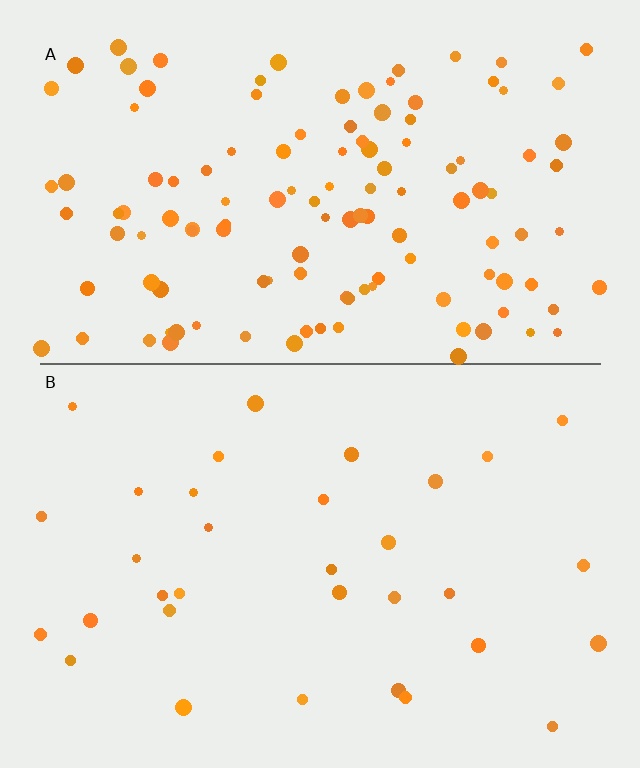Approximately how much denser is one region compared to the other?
Approximately 3.8× — region A over region B.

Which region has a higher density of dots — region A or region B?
A (the top).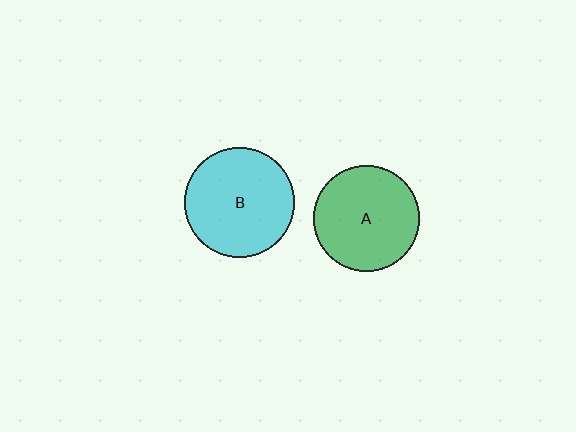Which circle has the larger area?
Circle B (cyan).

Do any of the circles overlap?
No, none of the circles overlap.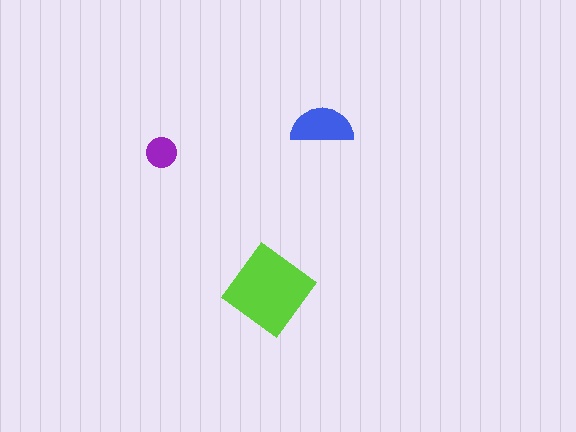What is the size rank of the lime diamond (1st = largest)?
1st.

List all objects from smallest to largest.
The purple circle, the blue semicircle, the lime diamond.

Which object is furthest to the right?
The blue semicircle is rightmost.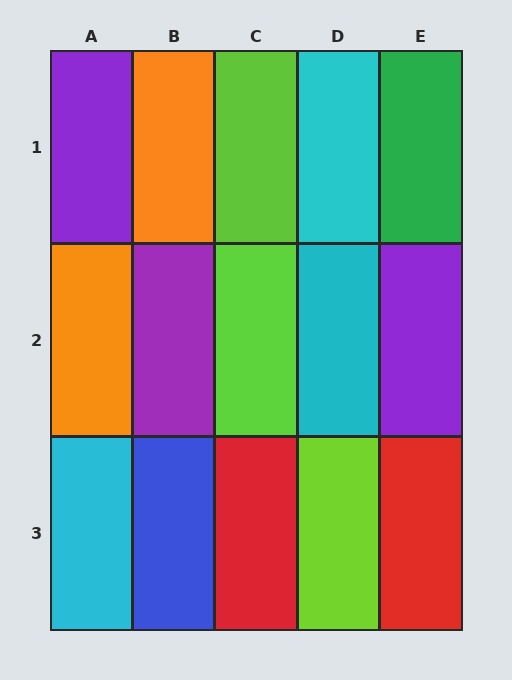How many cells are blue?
1 cell is blue.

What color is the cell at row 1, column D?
Cyan.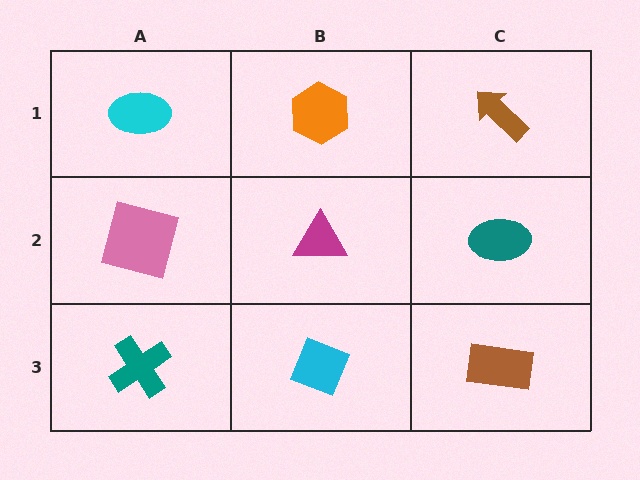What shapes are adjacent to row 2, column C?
A brown arrow (row 1, column C), a brown rectangle (row 3, column C), a magenta triangle (row 2, column B).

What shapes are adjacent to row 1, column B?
A magenta triangle (row 2, column B), a cyan ellipse (row 1, column A), a brown arrow (row 1, column C).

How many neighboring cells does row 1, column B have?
3.